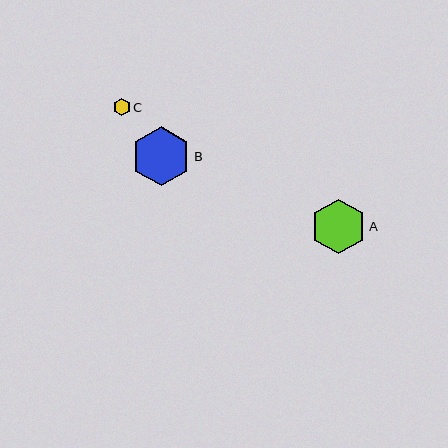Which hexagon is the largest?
Hexagon B is the largest with a size of approximately 59 pixels.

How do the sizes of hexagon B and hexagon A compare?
Hexagon B and hexagon A are approximately the same size.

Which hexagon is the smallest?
Hexagon C is the smallest with a size of approximately 17 pixels.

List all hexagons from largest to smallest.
From largest to smallest: B, A, C.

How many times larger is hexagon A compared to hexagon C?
Hexagon A is approximately 3.2 times the size of hexagon C.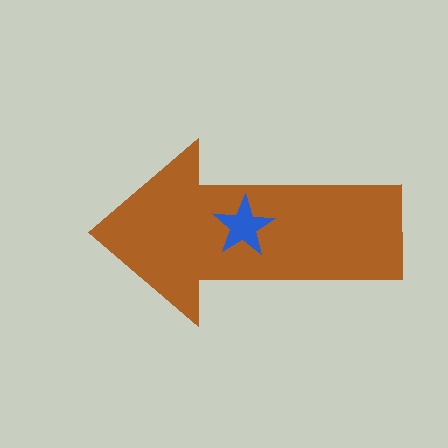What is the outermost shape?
The brown arrow.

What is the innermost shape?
The blue star.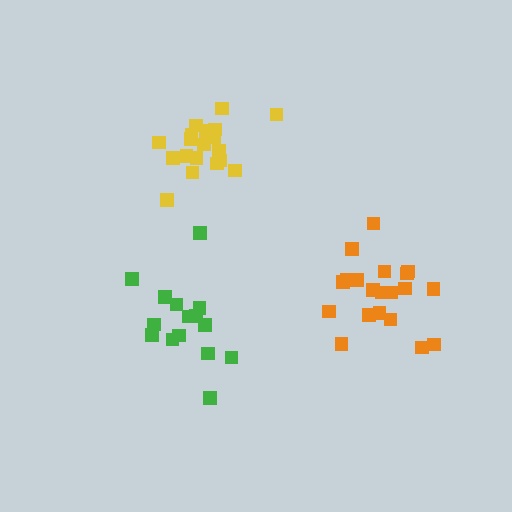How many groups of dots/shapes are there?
There are 3 groups.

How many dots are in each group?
Group 1: 19 dots, Group 2: 15 dots, Group 3: 20 dots (54 total).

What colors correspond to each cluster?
The clusters are colored: yellow, green, orange.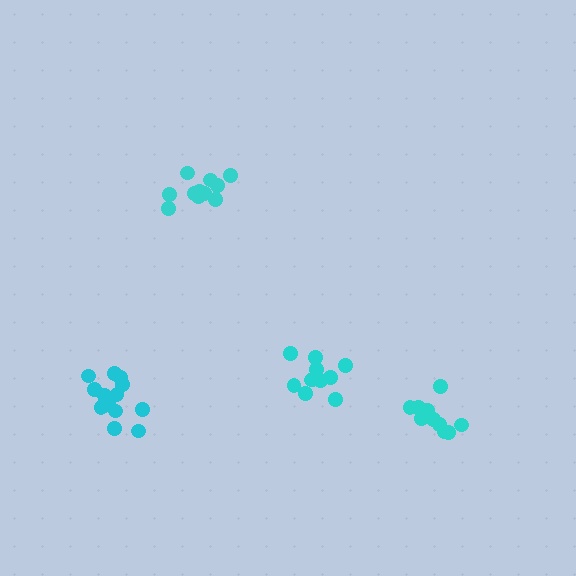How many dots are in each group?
Group 1: 12 dots, Group 2: 11 dots, Group 3: 14 dots, Group 4: 12 dots (49 total).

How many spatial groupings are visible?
There are 4 spatial groupings.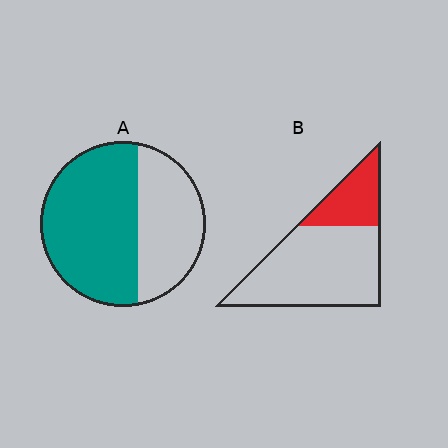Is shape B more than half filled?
No.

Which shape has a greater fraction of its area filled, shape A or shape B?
Shape A.